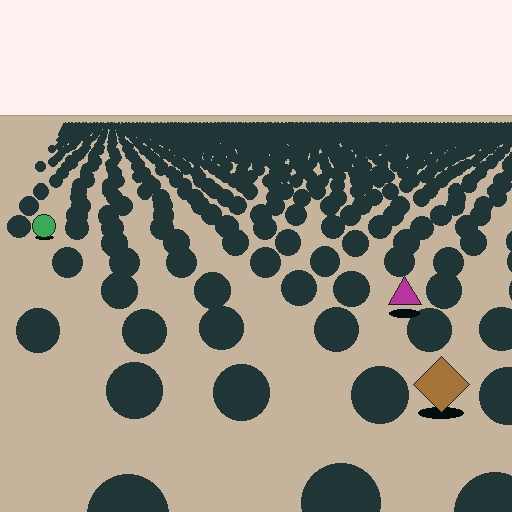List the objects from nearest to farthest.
From nearest to farthest: the brown diamond, the magenta triangle, the green circle.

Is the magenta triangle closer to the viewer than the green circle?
Yes. The magenta triangle is closer — you can tell from the texture gradient: the ground texture is coarser near it.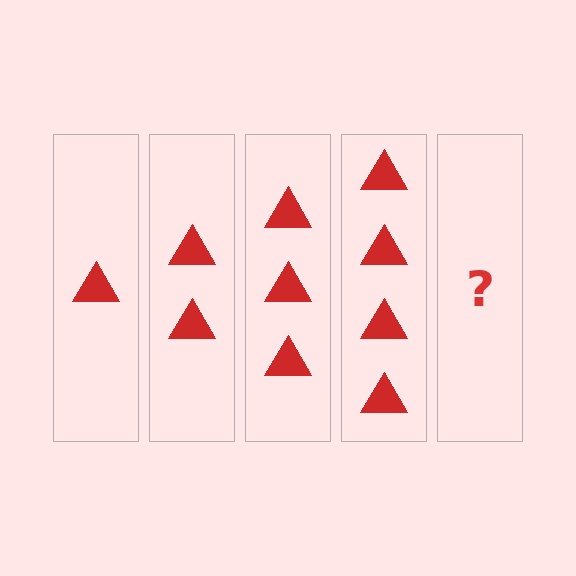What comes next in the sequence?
The next element should be 5 triangles.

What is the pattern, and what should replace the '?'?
The pattern is that each step adds one more triangle. The '?' should be 5 triangles.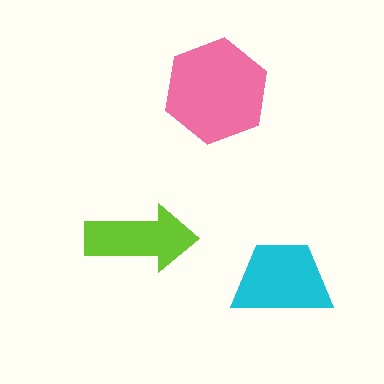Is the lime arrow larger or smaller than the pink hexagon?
Smaller.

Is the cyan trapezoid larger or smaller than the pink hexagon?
Smaller.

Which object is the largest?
The pink hexagon.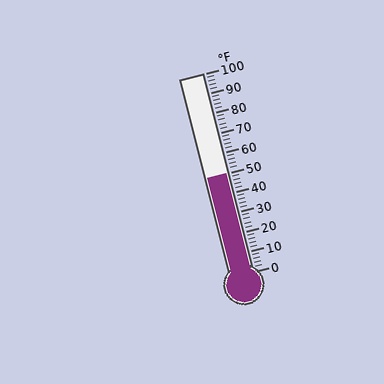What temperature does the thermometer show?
The thermometer shows approximately 50°F.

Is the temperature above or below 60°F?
The temperature is below 60°F.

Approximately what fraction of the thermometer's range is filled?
The thermometer is filled to approximately 50% of its range.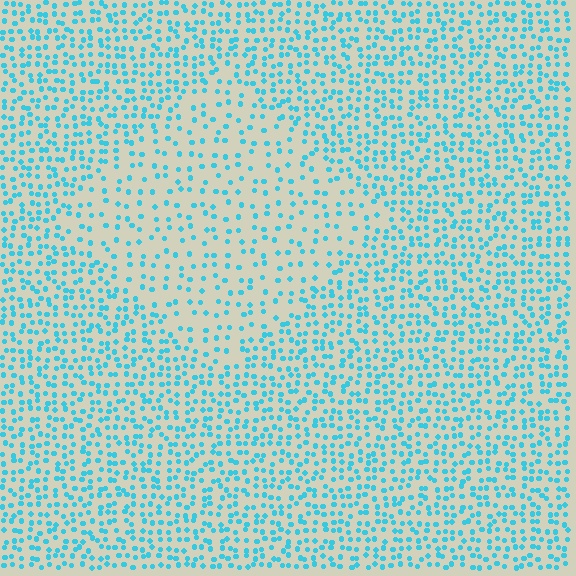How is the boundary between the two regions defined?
The boundary is defined by a change in element density (approximately 2.0x ratio). All elements are the same color, size, and shape.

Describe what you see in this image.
The image contains small cyan elements arranged at two different densities. A diamond-shaped region is visible where the elements are less densely packed than the surrounding area.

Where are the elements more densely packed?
The elements are more densely packed outside the diamond boundary.